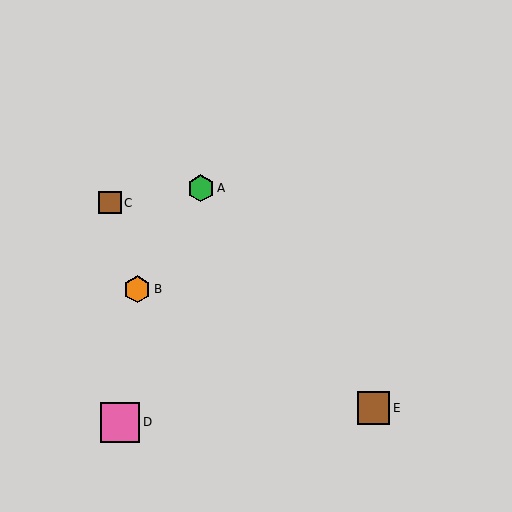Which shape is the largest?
The pink square (labeled D) is the largest.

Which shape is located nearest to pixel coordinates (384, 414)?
The brown square (labeled E) at (373, 408) is nearest to that location.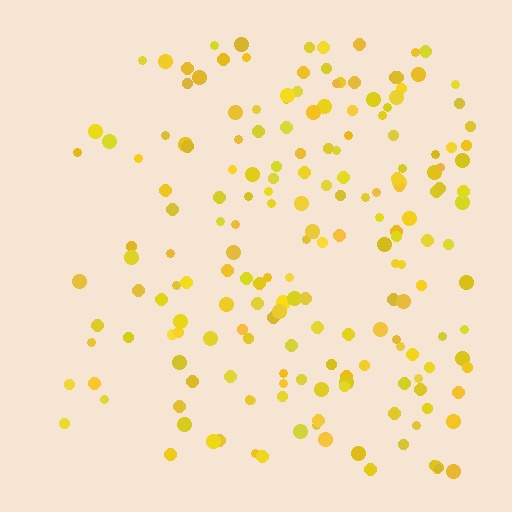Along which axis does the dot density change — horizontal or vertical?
Horizontal.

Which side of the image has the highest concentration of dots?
The right.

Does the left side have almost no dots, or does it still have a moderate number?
Still a moderate number, just noticeably fewer than the right.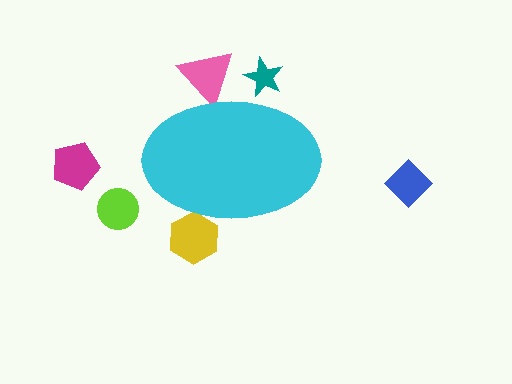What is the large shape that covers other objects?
A cyan ellipse.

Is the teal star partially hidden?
Yes, the teal star is partially hidden behind the cyan ellipse.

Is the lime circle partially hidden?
No, the lime circle is fully visible.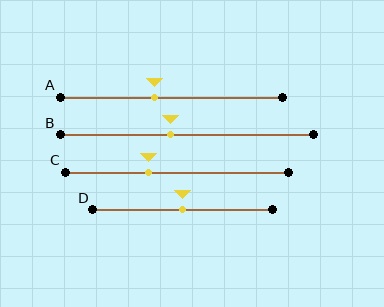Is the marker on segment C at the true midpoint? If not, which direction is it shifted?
No, the marker on segment C is shifted to the left by about 12% of the segment length.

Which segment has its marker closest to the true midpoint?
Segment D has its marker closest to the true midpoint.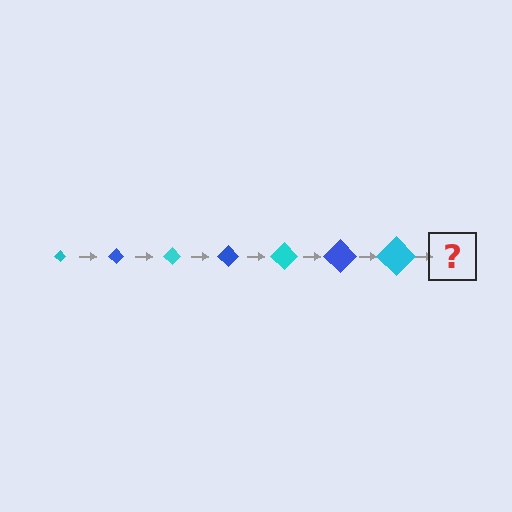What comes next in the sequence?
The next element should be a blue diamond, larger than the previous one.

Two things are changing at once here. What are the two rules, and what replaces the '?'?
The two rules are that the diamond grows larger each step and the color cycles through cyan and blue. The '?' should be a blue diamond, larger than the previous one.